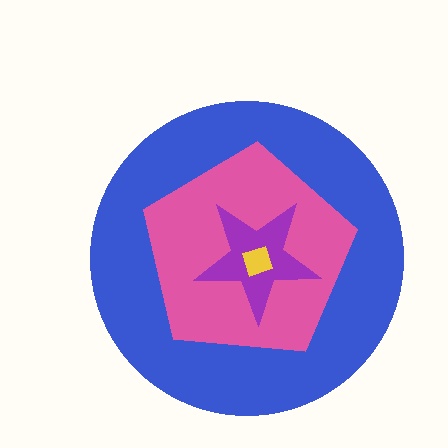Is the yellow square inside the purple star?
Yes.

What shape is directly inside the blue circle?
The pink pentagon.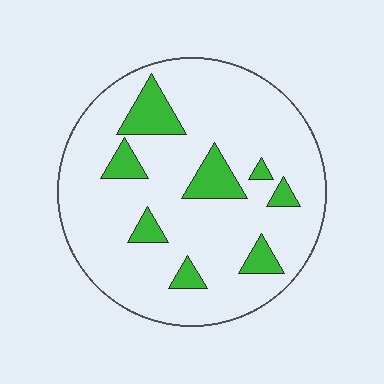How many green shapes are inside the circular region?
8.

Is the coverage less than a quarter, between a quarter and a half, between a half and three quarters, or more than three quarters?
Less than a quarter.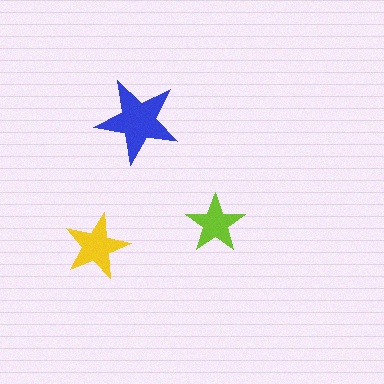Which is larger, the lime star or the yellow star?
The yellow one.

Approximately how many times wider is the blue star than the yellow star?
About 1.5 times wider.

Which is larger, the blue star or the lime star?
The blue one.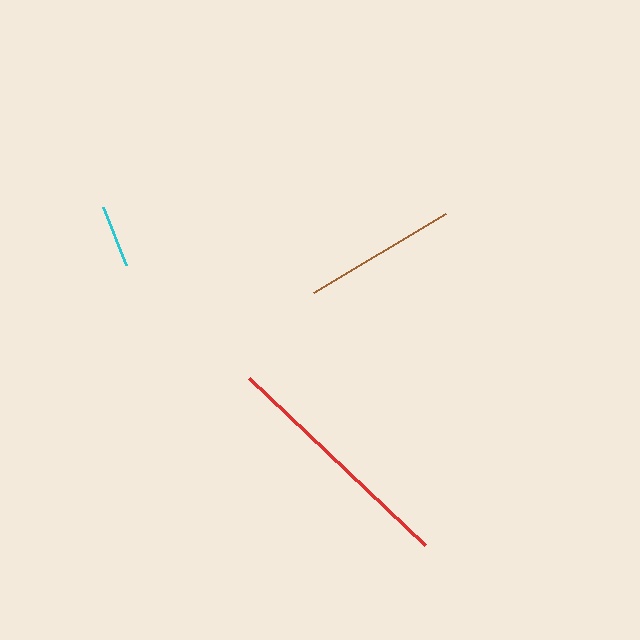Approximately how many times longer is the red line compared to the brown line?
The red line is approximately 1.6 times the length of the brown line.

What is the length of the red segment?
The red segment is approximately 242 pixels long.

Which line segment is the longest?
The red line is the longest at approximately 242 pixels.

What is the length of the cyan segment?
The cyan segment is approximately 63 pixels long.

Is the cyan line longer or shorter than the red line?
The red line is longer than the cyan line.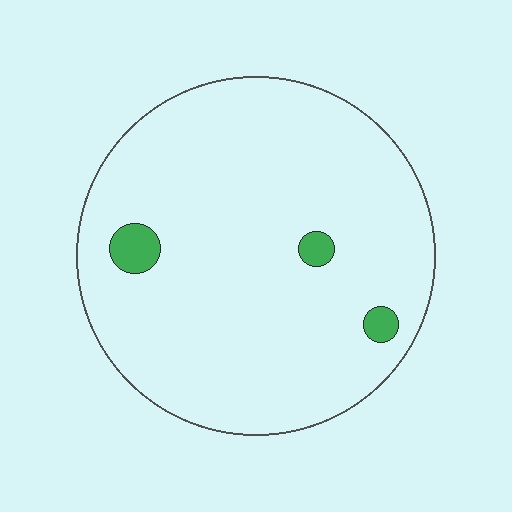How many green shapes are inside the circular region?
3.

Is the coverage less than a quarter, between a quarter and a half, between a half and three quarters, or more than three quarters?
Less than a quarter.